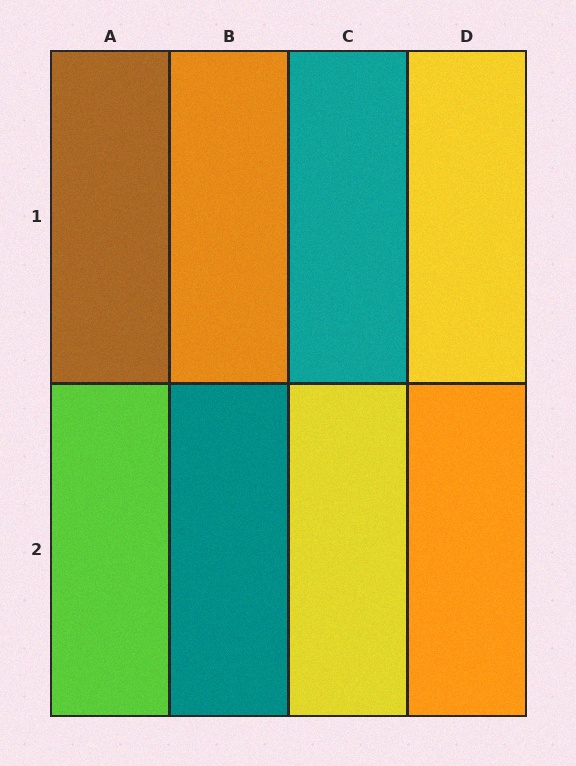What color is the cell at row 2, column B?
Teal.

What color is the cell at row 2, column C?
Yellow.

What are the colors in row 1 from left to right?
Brown, orange, teal, yellow.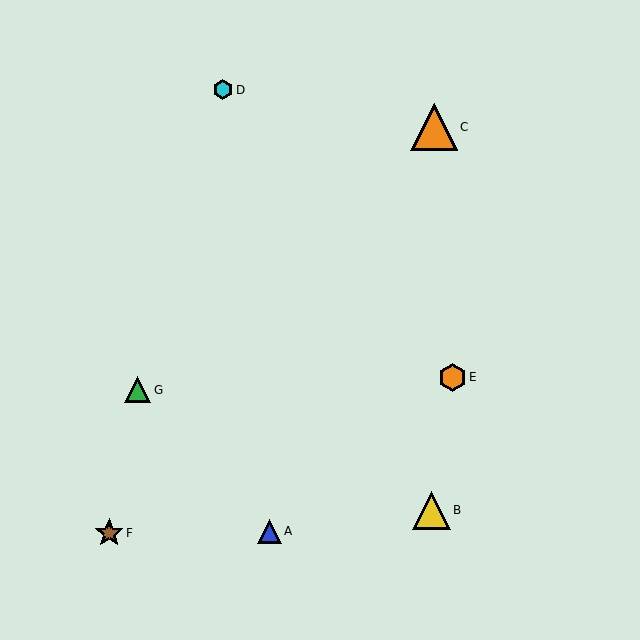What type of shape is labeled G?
Shape G is a green triangle.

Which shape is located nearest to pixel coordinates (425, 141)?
The orange triangle (labeled C) at (434, 127) is nearest to that location.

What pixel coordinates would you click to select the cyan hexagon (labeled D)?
Click at (223, 90) to select the cyan hexagon D.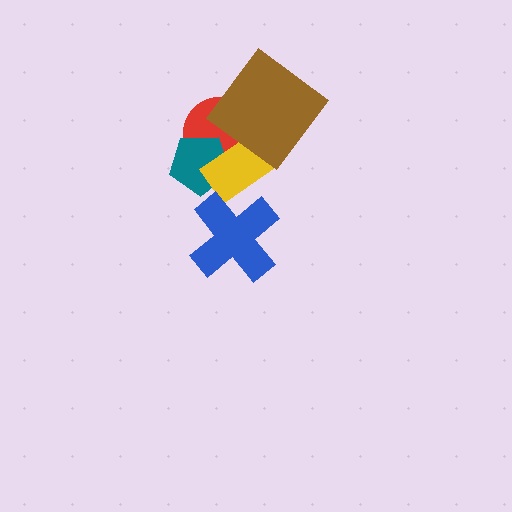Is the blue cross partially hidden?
No, no other shape covers it.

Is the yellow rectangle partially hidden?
Yes, it is partially covered by another shape.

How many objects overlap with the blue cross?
1 object overlaps with the blue cross.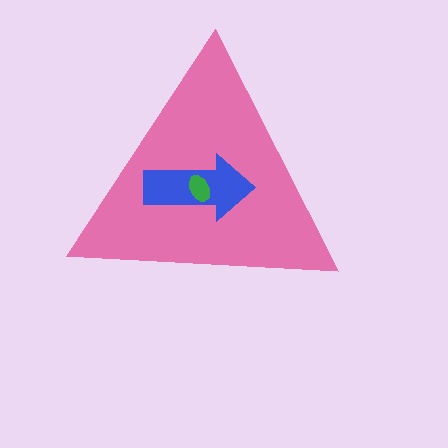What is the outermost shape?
The pink triangle.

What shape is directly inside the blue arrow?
The green ellipse.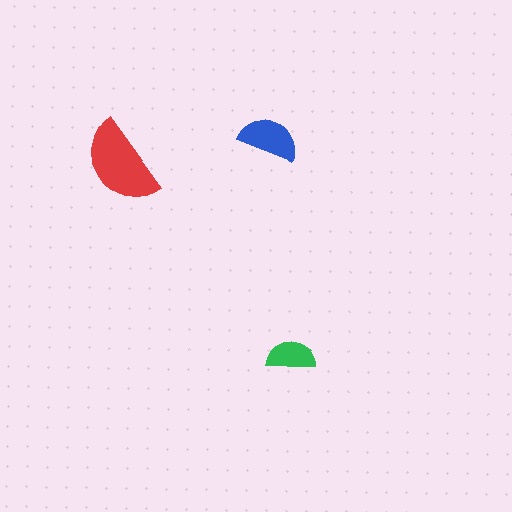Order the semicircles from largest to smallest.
the red one, the blue one, the green one.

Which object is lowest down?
The green semicircle is bottommost.